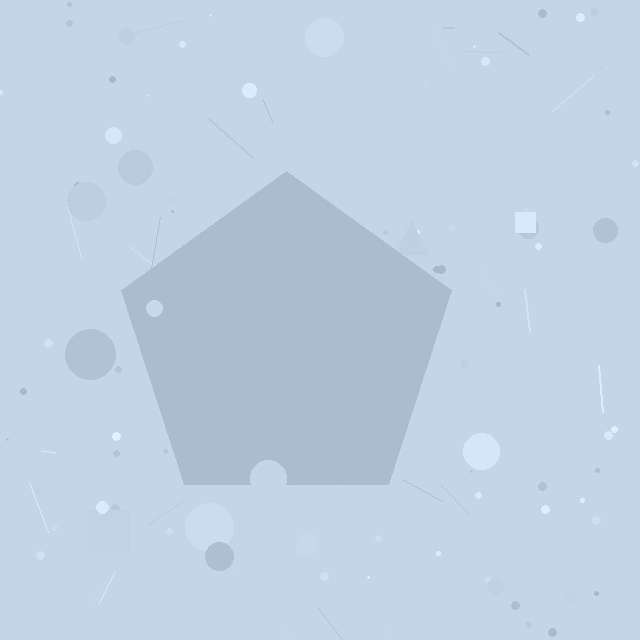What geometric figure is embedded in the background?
A pentagon is embedded in the background.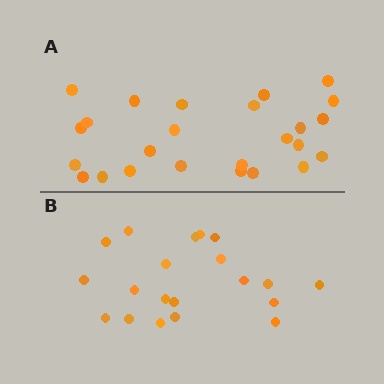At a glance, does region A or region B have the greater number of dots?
Region A (the top region) has more dots.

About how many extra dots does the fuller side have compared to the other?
Region A has about 5 more dots than region B.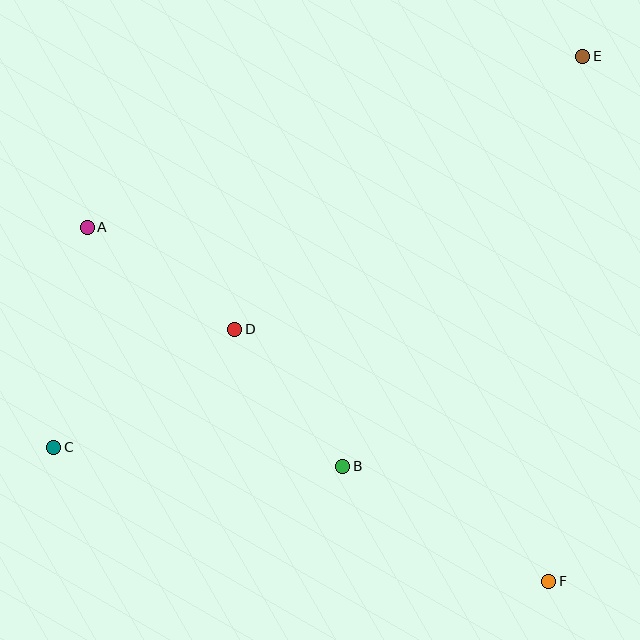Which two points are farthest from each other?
Points C and E are farthest from each other.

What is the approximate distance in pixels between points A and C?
The distance between A and C is approximately 222 pixels.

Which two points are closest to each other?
Points B and D are closest to each other.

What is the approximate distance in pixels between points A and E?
The distance between A and E is approximately 524 pixels.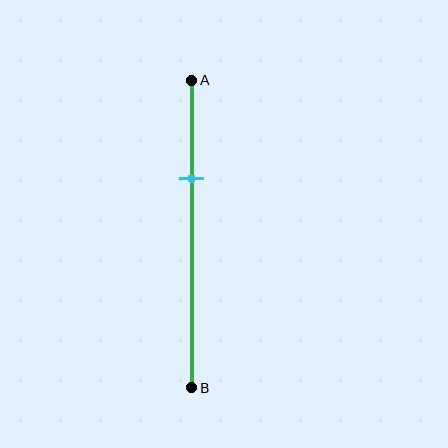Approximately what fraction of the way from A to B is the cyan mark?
The cyan mark is approximately 30% of the way from A to B.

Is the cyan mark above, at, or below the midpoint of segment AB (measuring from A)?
The cyan mark is above the midpoint of segment AB.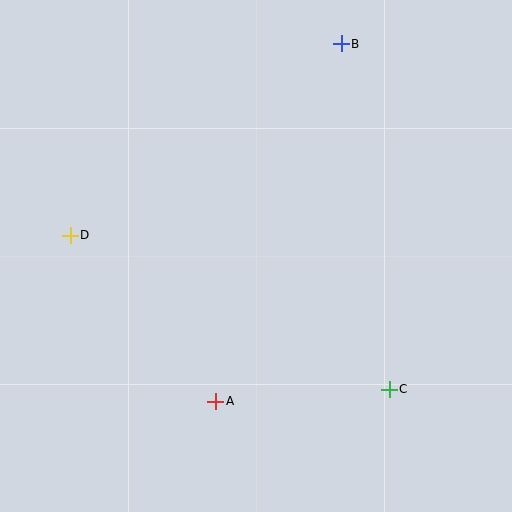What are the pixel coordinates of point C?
Point C is at (389, 389).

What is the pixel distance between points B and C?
The distance between B and C is 349 pixels.